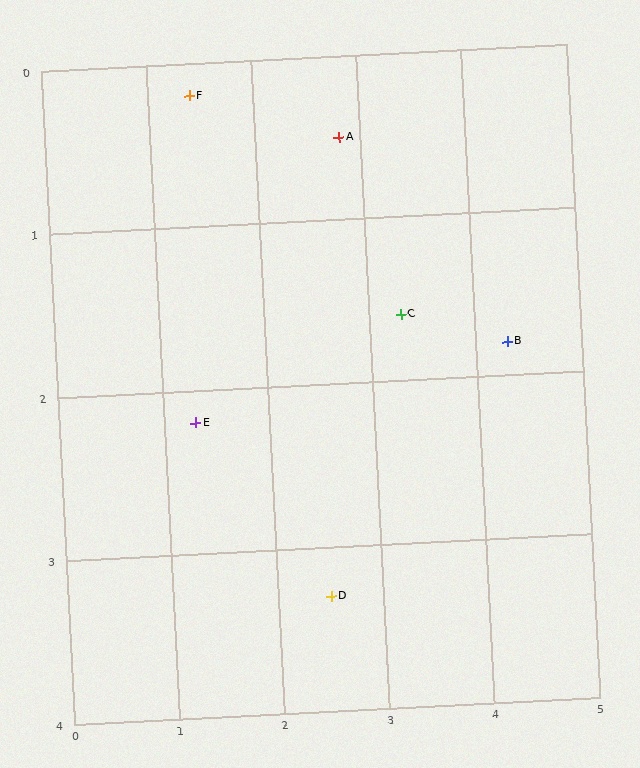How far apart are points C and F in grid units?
Points C and F are about 2.4 grid units apart.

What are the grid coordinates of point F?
Point F is at approximately (1.4, 0.2).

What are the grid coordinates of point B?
Point B is at approximately (4.3, 1.8).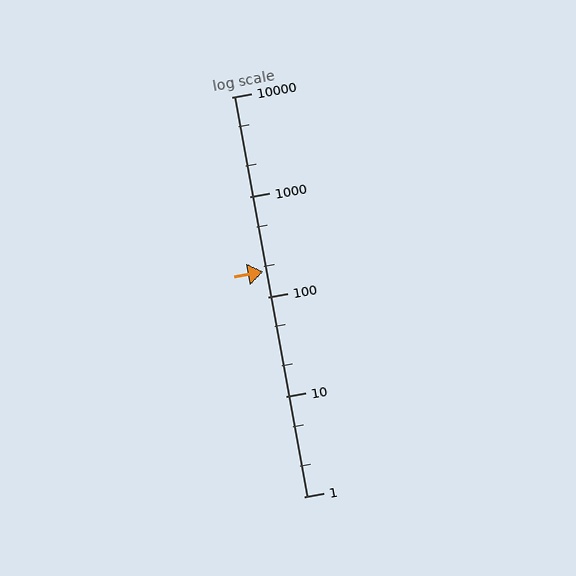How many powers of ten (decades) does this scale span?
The scale spans 4 decades, from 1 to 10000.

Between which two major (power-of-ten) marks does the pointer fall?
The pointer is between 100 and 1000.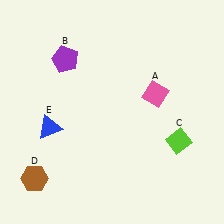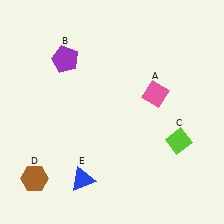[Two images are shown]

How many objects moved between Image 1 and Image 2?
1 object moved between the two images.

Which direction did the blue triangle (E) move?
The blue triangle (E) moved down.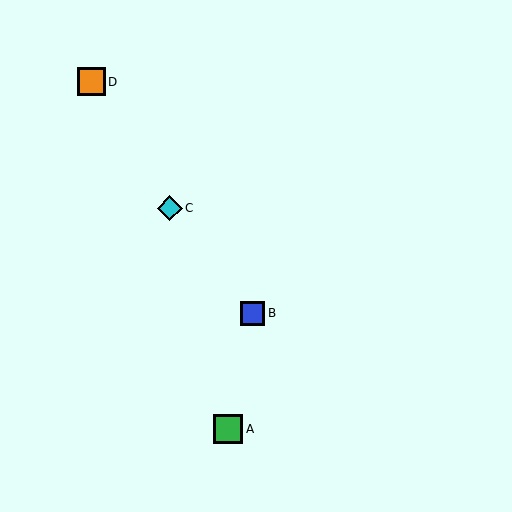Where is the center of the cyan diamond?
The center of the cyan diamond is at (170, 208).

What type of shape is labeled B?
Shape B is a blue square.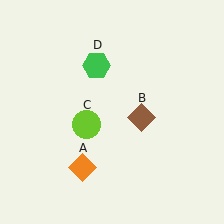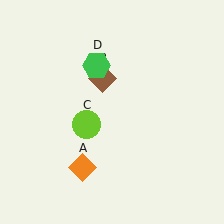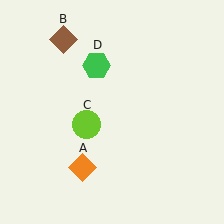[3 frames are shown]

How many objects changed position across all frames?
1 object changed position: brown diamond (object B).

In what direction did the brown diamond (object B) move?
The brown diamond (object B) moved up and to the left.